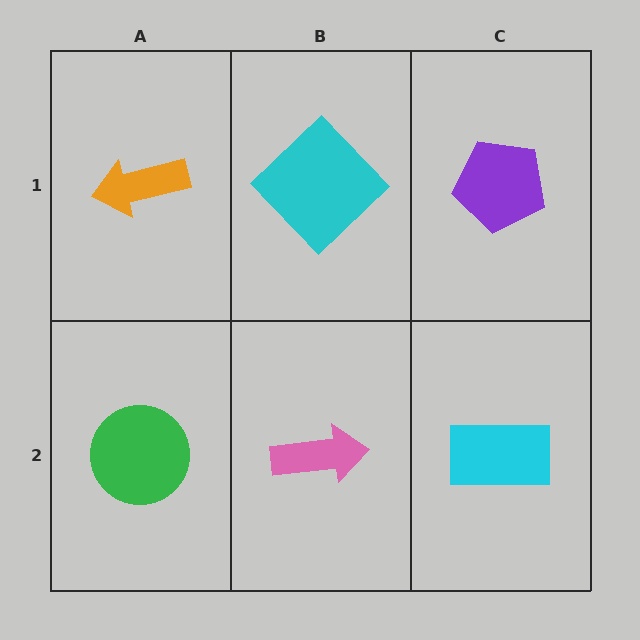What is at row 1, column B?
A cyan diamond.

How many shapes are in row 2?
3 shapes.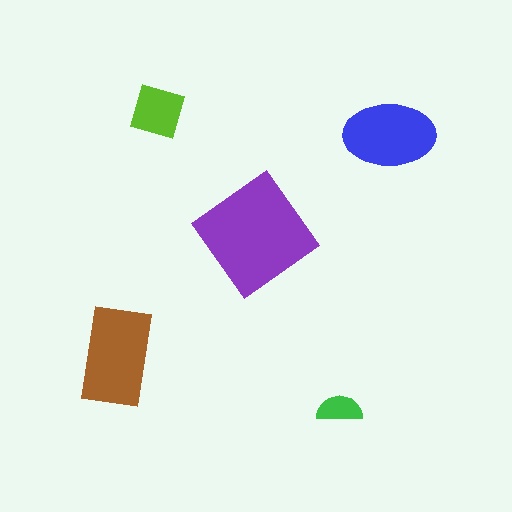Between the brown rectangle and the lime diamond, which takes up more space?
The brown rectangle.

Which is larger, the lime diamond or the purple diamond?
The purple diamond.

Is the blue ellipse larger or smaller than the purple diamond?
Smaller.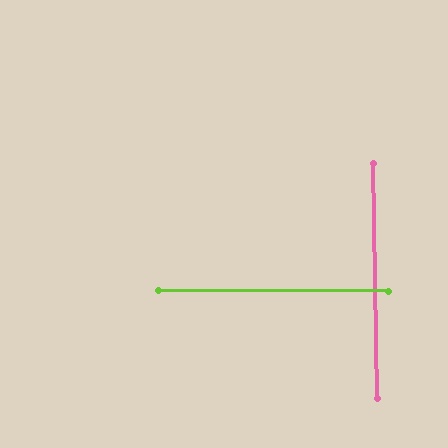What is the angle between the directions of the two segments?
Approximately 89 degrees.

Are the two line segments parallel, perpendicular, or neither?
Perpendicular — they meet at approximately 89°.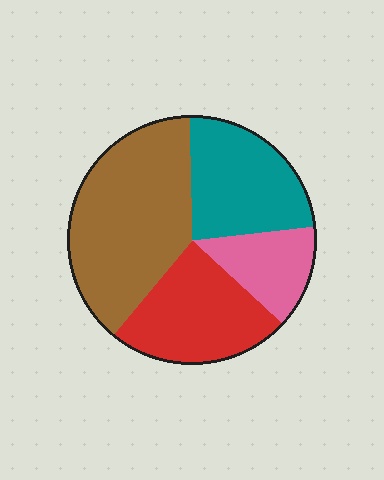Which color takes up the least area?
Pink, at roughly 15%.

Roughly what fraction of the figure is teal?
Teal covers roughly 25% of the figure.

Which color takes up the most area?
Brown, at roughly 40%.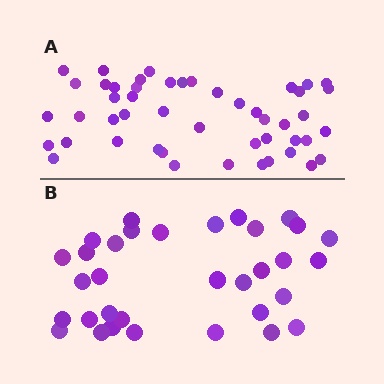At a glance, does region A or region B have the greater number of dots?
Region A (the top region) has more dots.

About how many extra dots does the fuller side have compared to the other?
Region A has approximately 15 more dots than region B.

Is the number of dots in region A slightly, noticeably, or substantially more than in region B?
Region A has substantially more. The ratio is roughly 1.5 to 1.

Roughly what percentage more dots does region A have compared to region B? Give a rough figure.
About 45% more.